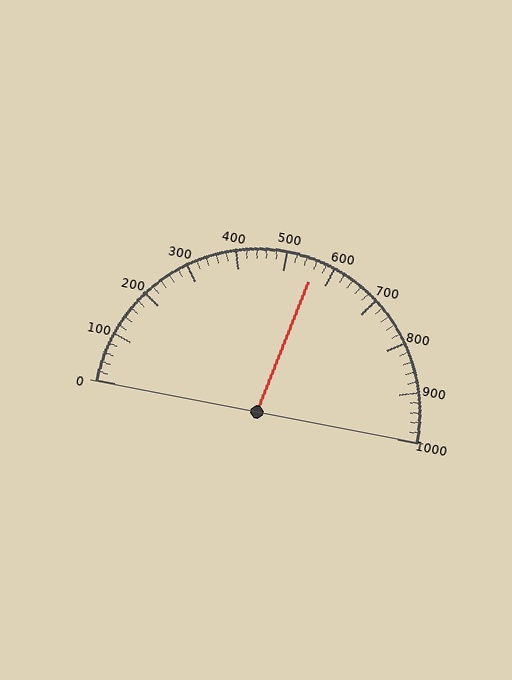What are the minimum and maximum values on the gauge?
The gauge ranges from 0 to 1000.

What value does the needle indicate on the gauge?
The needle indicates approximately 560.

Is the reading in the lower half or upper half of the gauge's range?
The reading is in the upper half of the range (0 to 1000).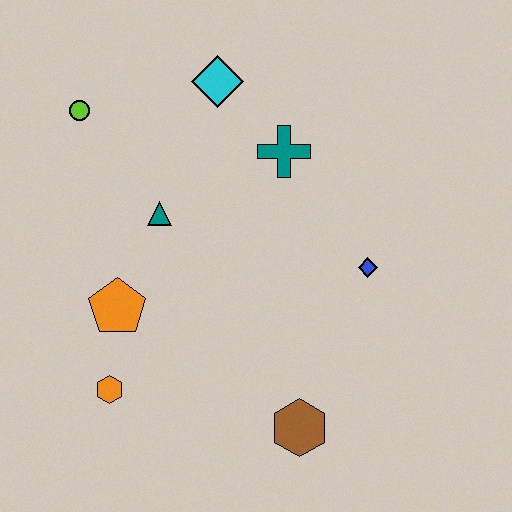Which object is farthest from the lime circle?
The brown hexagon is farthest from the lime circle.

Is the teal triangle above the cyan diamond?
No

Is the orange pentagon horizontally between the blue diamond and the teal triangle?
No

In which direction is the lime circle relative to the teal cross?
The lime circle is to the left of the teal cross.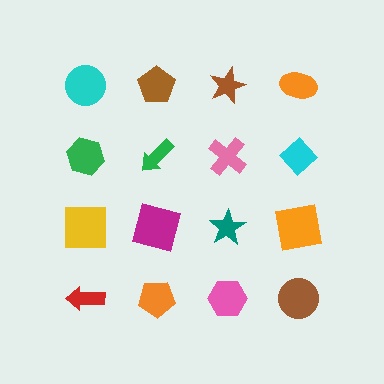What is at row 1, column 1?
A cyan circle.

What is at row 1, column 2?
A brown pentagon.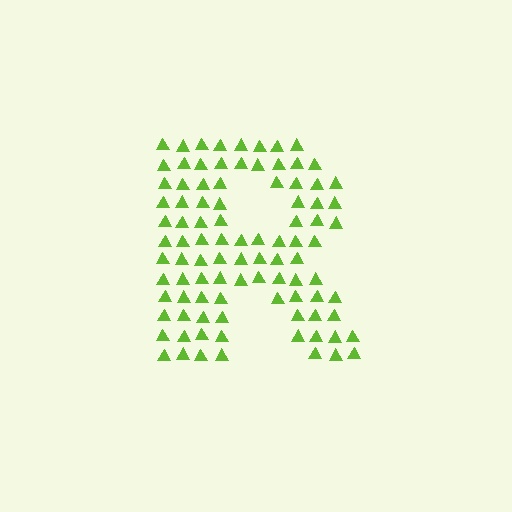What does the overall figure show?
The overall figure shows the letter R.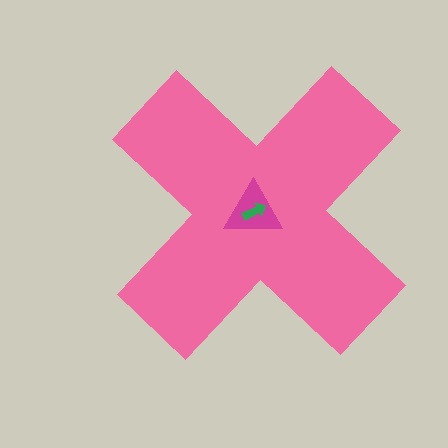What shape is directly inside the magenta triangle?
The green arrow.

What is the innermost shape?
The green arrow.